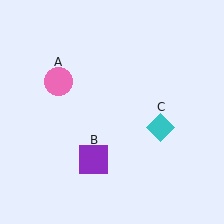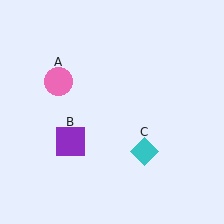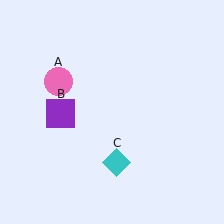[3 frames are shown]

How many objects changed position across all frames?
2 objects changed position: purple square (object B), cyan diamond (object C).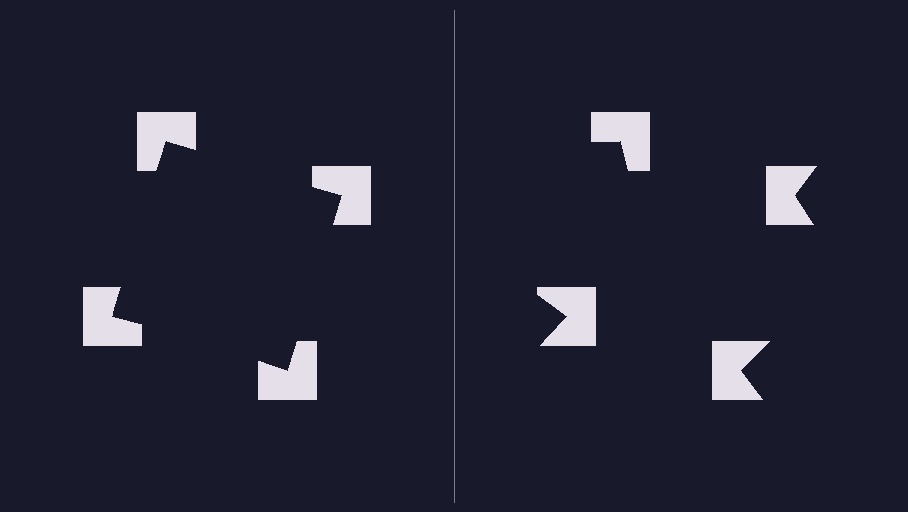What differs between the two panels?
The notched squares are positioned identically on both sides; only the wedge orientations differ. On the left they align to a square; on the right they are misaligned.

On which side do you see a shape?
An illusory square appears on the left side. On the right side the wedge cuts are rotated, so no coherent shape forms.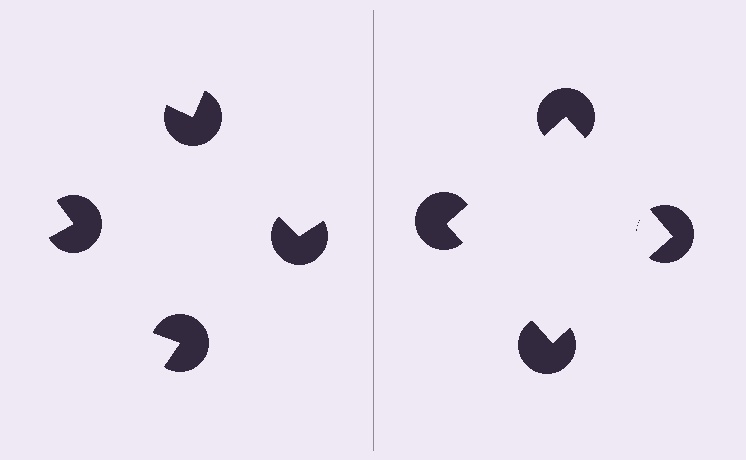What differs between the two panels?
The pac-man discs are positioned identically on both sides; only the wedge orientations differ. On the right they align to a square; on the left they are misaligned.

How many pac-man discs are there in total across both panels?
8 — 4 on each side.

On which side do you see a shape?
An illusory square appears on the right side. On the left side the wedge cuts are rotated, so no coherent shape forms.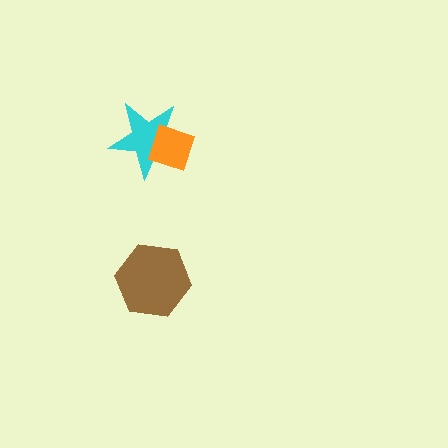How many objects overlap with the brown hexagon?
0 objects overlap with the brown hexagon.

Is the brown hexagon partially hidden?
No, no other shape covers it.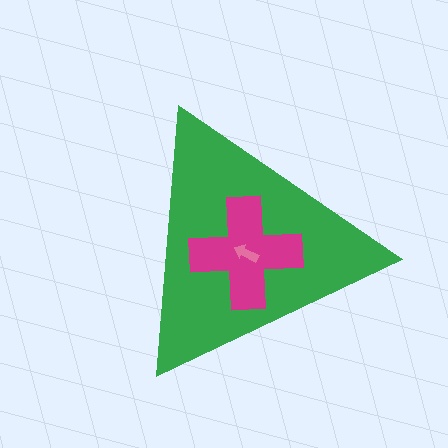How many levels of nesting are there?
3.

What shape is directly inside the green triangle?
The magenta cross.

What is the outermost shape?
The green triangle.